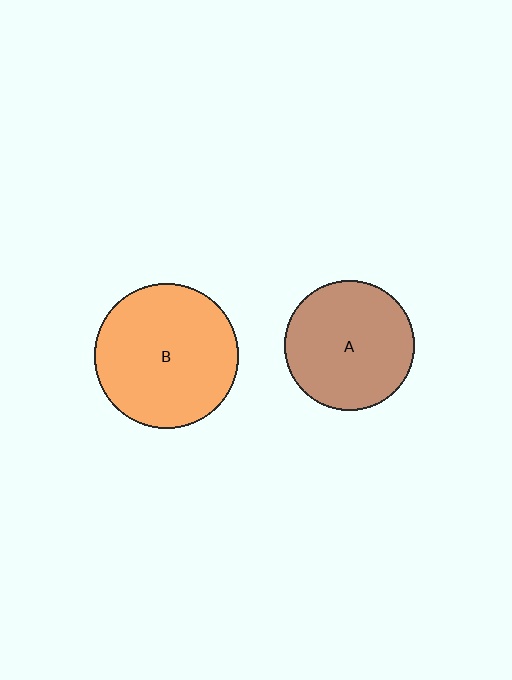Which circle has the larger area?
Circle B (orange).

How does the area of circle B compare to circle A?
Approximately 1.2 times.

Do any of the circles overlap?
No, none of the circles overlap.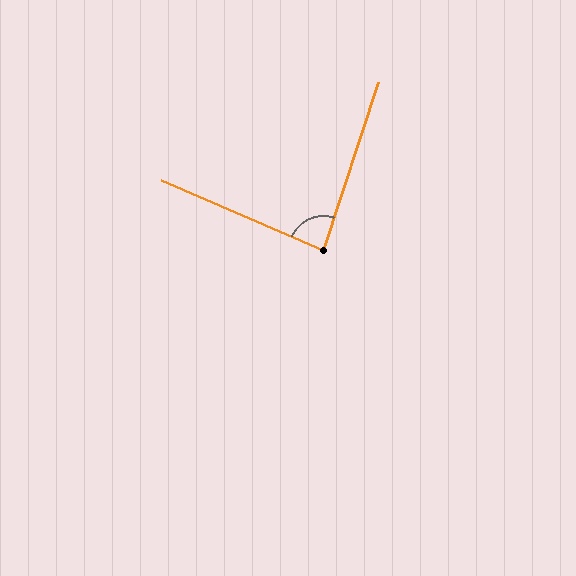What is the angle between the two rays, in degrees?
Approximately 85 degrees.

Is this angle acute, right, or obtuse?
It is acute.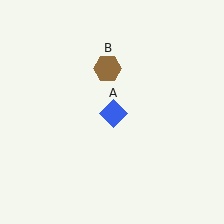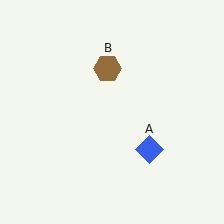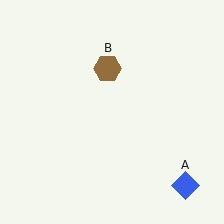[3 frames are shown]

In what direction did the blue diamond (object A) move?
The blue diamond (object A) moved down and to the right.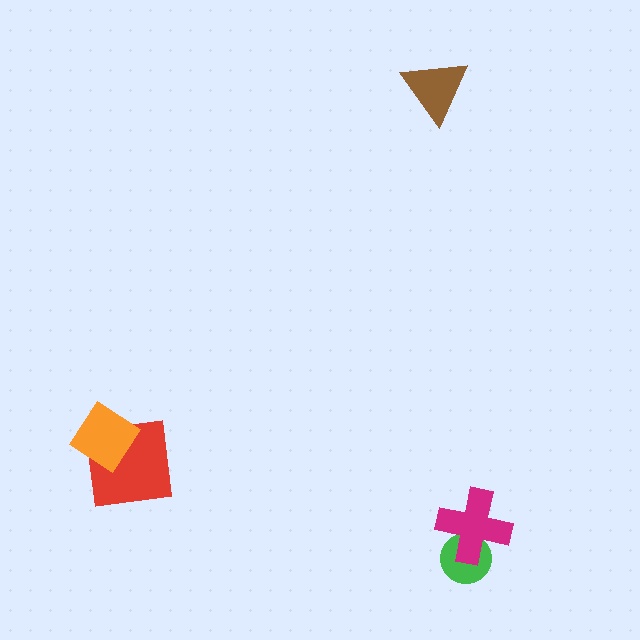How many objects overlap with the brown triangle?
0 objects overlap with the brown triangle.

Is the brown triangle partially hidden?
No, no other shape covers it.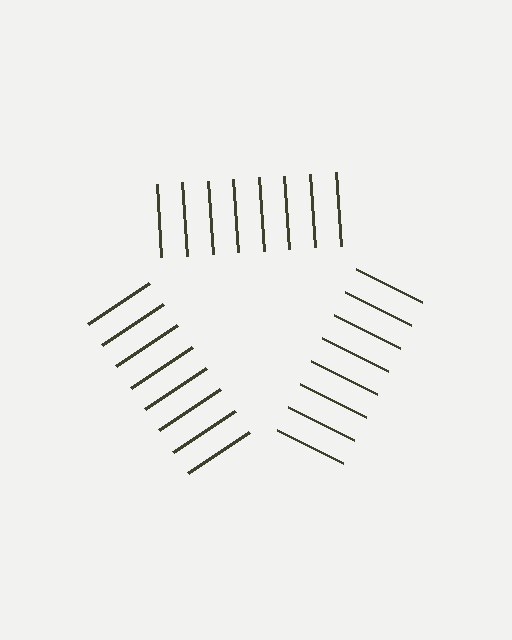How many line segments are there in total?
24 — 8 along each of the 3 edges.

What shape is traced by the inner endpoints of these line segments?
An illusory triangle — the line segments terminate on its edges but no continuous stroke is drawn.